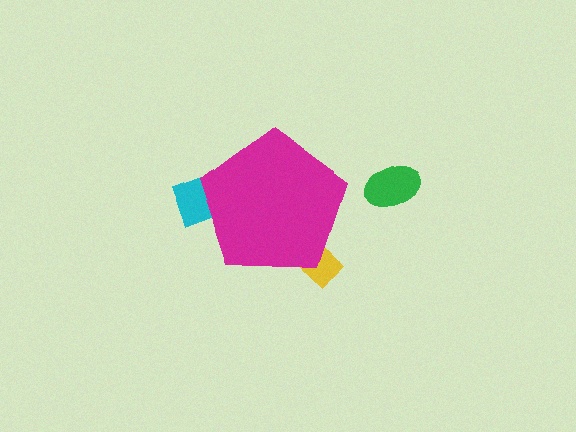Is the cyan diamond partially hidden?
Yes, the cyan diamond is partially hidden behind the magenta pentagon.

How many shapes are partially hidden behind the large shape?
2 shapes are partially hidden.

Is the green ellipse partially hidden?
No, the green ellipse is fully visible.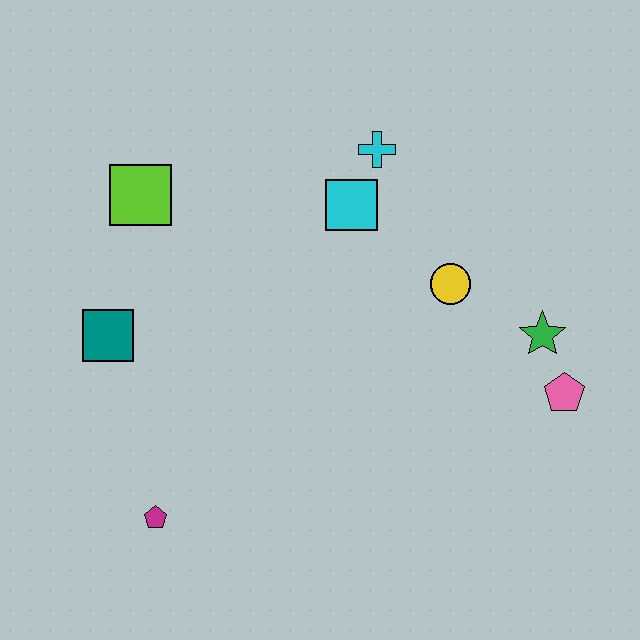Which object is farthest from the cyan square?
The magenta pentagon is farthest from the cyan square.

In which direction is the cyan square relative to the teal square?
The cyan square is to the right of the teal square.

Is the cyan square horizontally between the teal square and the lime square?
No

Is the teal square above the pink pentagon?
Yes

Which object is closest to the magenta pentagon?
The teal square is closest to the magenta pentagon.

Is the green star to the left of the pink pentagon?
Yes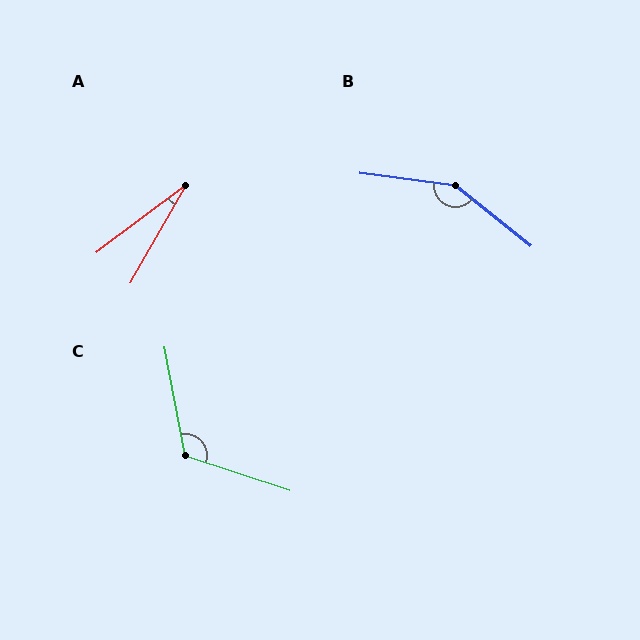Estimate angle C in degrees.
Approximately 119 degrees.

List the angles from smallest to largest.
A (23°), C (119°), B (149°).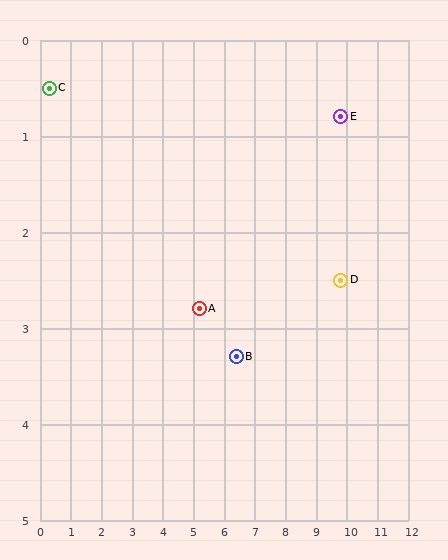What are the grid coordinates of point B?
Point B is at approximately (6.4, 3.3).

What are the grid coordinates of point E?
Point E is at approximately (9.8, 0.8).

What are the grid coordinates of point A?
Point A is at approximately (5.2, 2.8).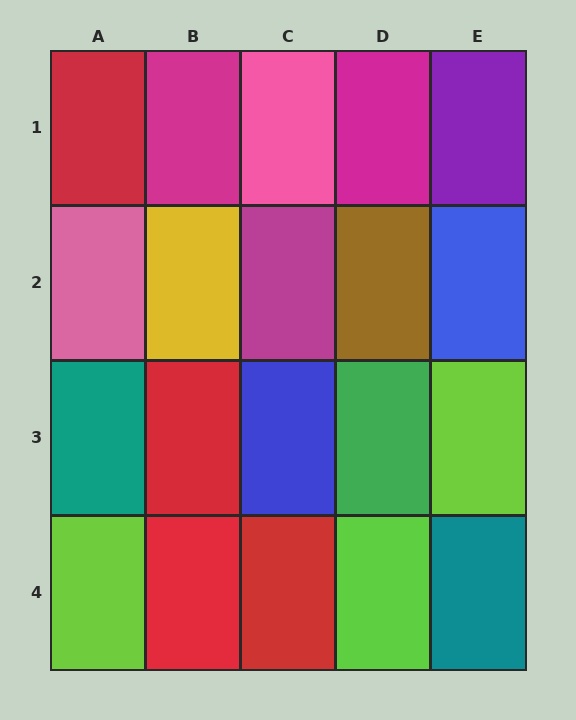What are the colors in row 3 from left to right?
Teal, red, blue, green, lime.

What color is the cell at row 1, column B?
Magenta.